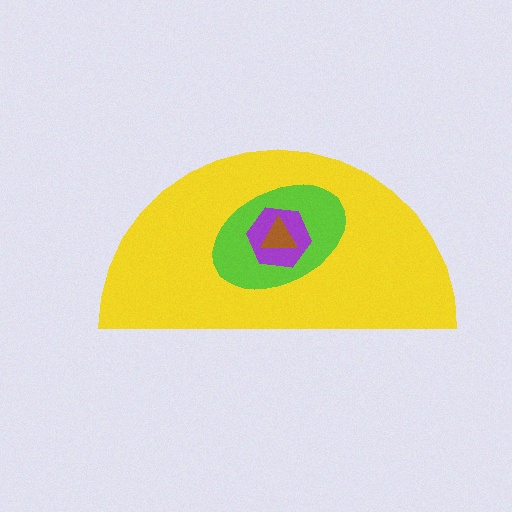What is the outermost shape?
The yellow semicircle.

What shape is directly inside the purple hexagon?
The brown triangle.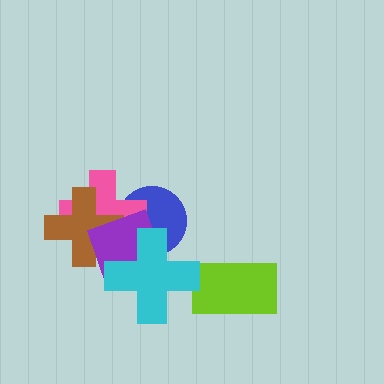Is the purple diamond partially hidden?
Yes, it is partially covered by another shape.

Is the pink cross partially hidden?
Yes, it is partially covered by another shape.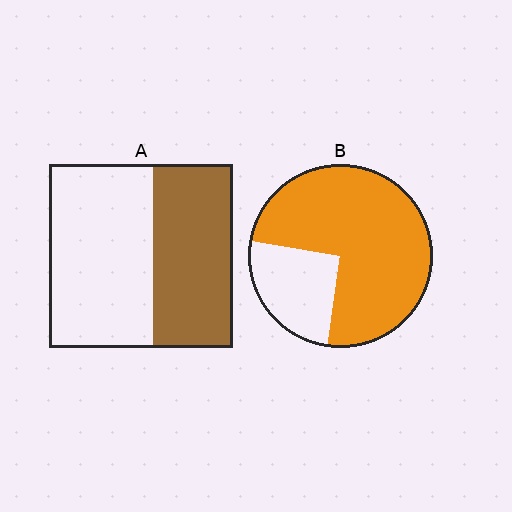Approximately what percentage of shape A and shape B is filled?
A is approximately 45% and B is approximately 75%.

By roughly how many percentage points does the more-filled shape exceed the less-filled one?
By roughly 30 percentage points (B over A).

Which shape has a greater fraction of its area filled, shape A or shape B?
Shape B.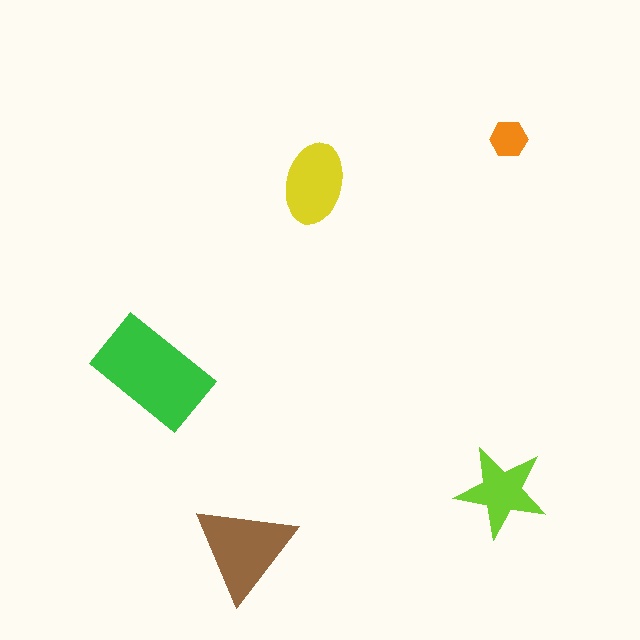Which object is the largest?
The green rectangle.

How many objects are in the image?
There are 5 objects in the image.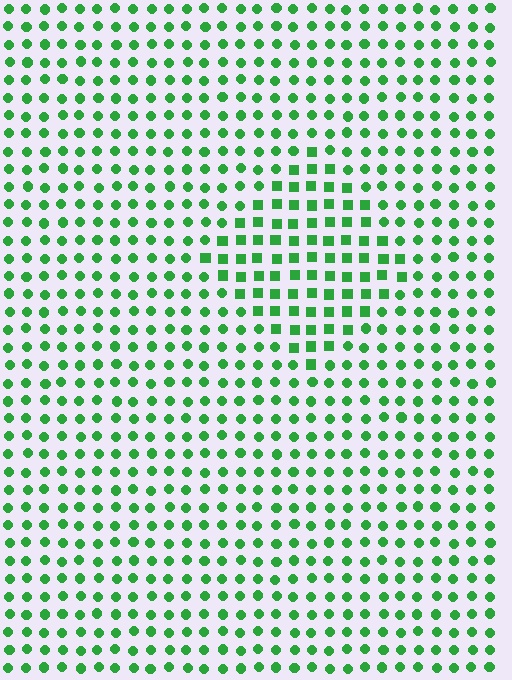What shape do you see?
I see a diamond.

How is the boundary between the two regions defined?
The boundary is defined by a change in element shape: squares inside vs. circles outside. All elements share the same color and spacing.